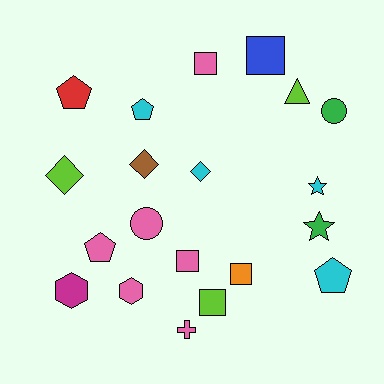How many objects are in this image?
There are 20 objects.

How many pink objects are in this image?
There are 6 pink objects.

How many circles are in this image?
There are 2 circles.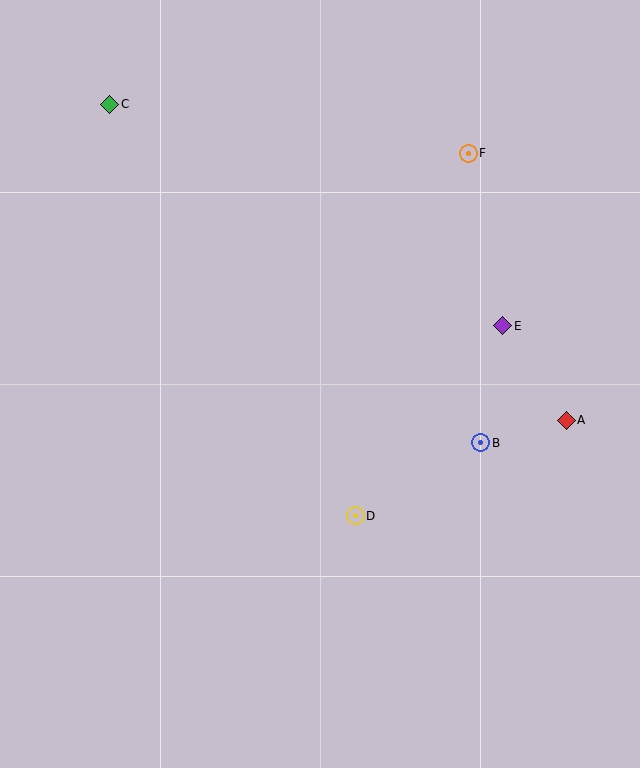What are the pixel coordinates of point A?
Point A is at (566, 420).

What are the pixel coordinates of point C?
Point C is at (110, 104).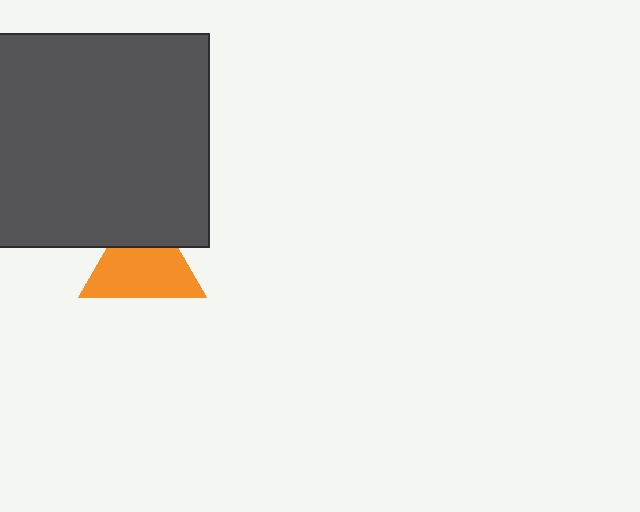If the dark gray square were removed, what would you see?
You would see the complete orange triangle.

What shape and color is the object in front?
The object in front is a dark gray square.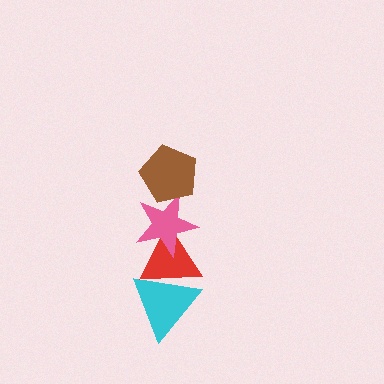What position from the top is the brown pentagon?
The brown pentagon is 1st from the top.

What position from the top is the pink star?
The pink star is 2nd from the top.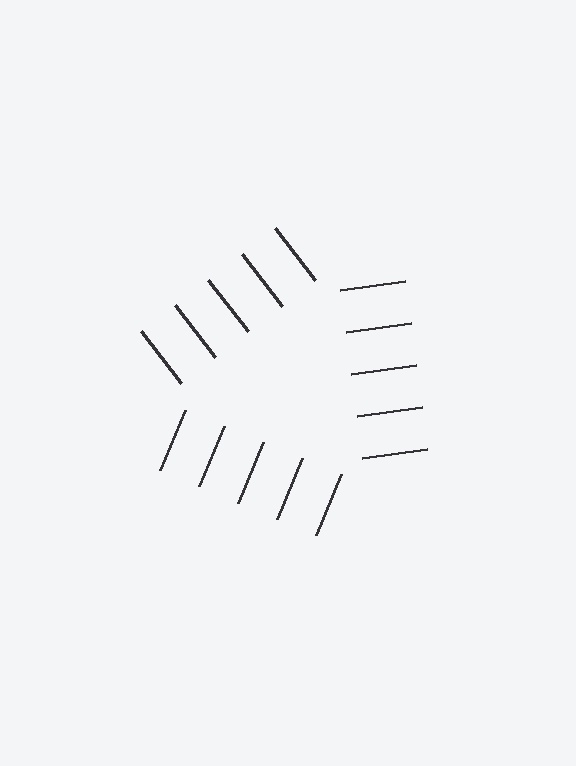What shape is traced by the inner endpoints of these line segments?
An illusory triangle — the line segments terminate on its edges but no continuous stroke is drawn.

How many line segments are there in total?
15 — 5 along each of the 3 edges.